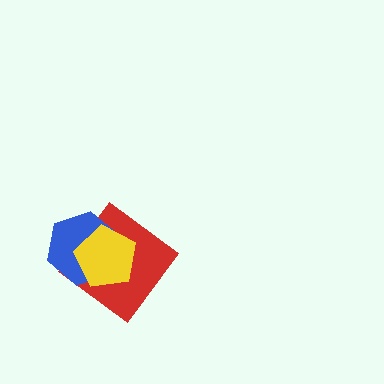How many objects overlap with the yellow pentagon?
2 objects overlap with the yellow pentagon.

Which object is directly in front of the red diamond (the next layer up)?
The blue hexagon is directly in front of the red diamond.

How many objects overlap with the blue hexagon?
2 objects overlap with the blue hexagon.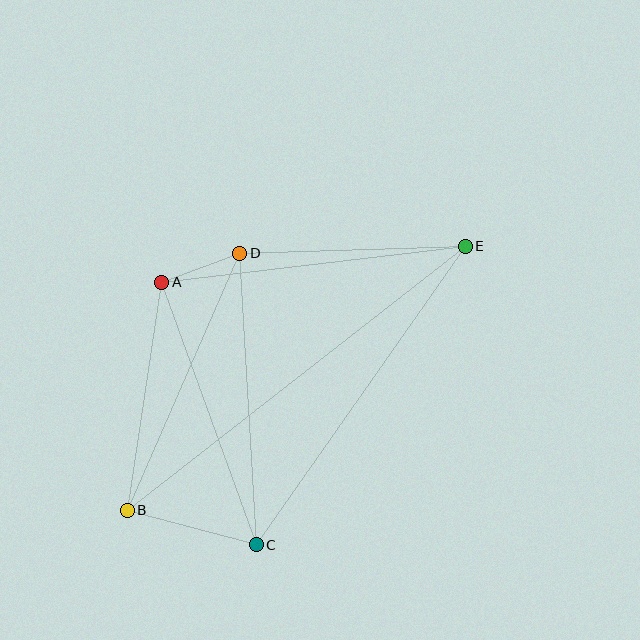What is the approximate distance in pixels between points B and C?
The distance between B and C is approximately 134 pixels.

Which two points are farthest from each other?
Points B and E are farthest from each other.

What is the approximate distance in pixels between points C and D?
The distance between C and D is approximately 292 pixels.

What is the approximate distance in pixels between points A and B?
The distance between A and B is approximately 230 pixels.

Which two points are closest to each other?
Points A and D are closest to each other.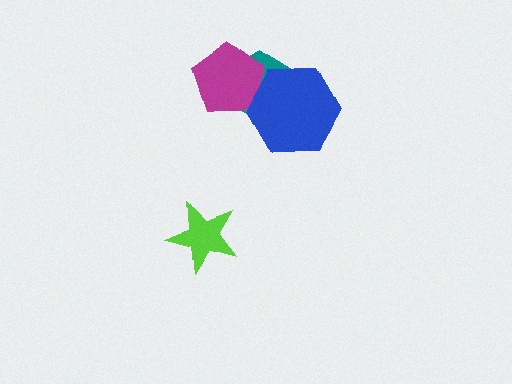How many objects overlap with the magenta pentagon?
2 objects overlap with the magenta pentagon.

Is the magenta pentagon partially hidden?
Yes, it is partially covered by another shape.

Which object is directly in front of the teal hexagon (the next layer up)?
The magenta pentagon is directly in front of the teal hexagon.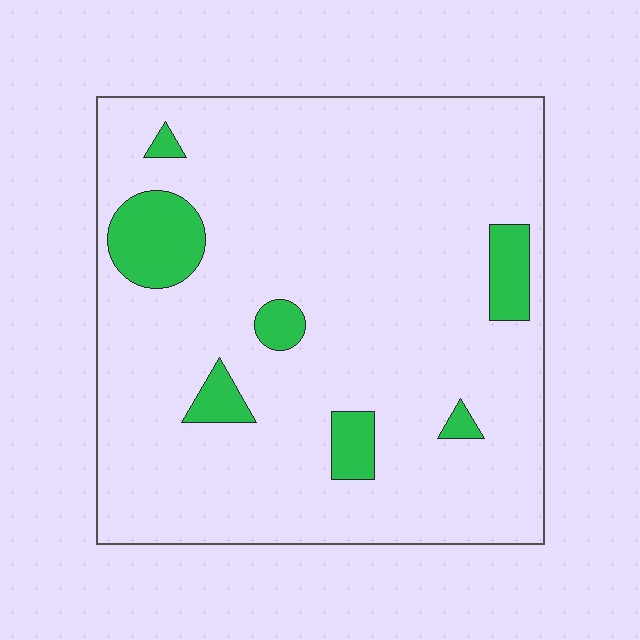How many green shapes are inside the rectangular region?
7.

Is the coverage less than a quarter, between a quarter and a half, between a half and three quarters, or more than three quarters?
Less than a quarter.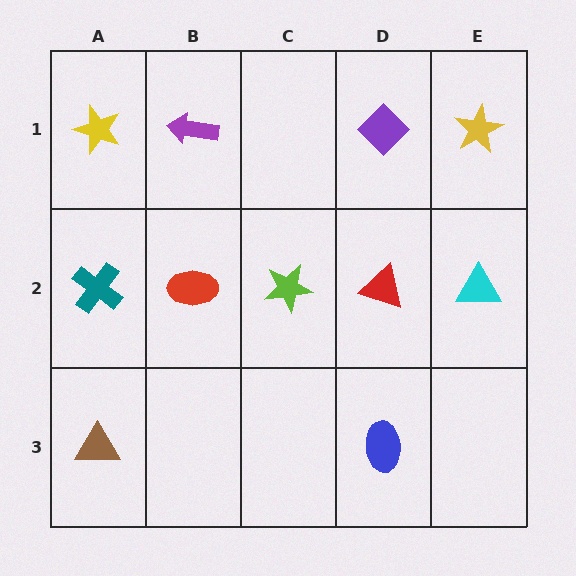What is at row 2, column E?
A cyan triangle.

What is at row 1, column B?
A purple arrow.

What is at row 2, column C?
A lime star.